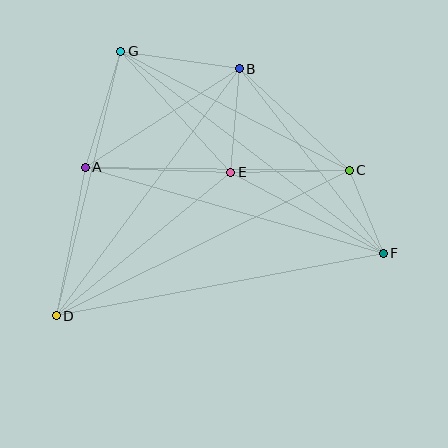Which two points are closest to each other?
Points C and F are closest to each other.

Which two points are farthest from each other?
Points D and F are farthest from each other.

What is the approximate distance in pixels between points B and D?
The distance between B and D is approximately 308 pixels.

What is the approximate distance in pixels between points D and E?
The distance between D and E is approximately 226 pixels.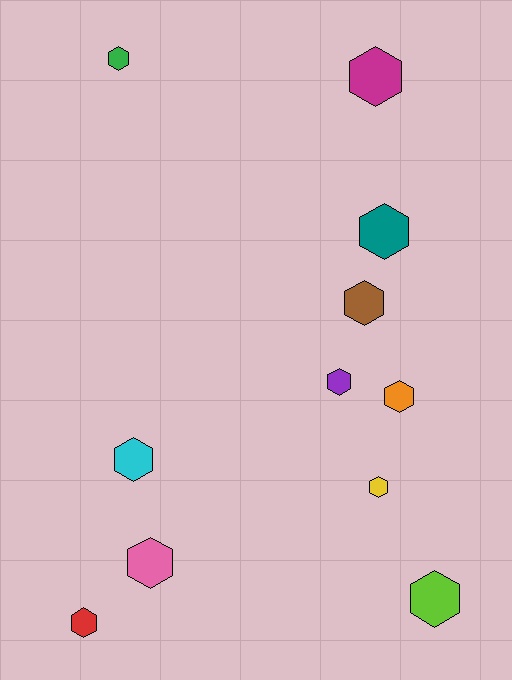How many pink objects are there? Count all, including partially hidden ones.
There is 1 pink object.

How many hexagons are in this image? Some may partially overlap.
There are 11 hexagons.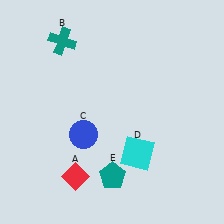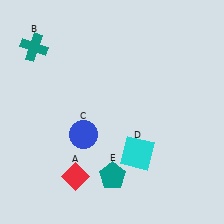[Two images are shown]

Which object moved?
The teal cross (B) moved left.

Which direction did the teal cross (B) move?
The teal cross (B) moved left.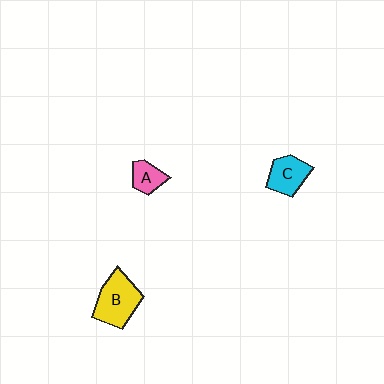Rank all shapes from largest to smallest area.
From largest to smallest: B (yellow), C (cyan), A (pink).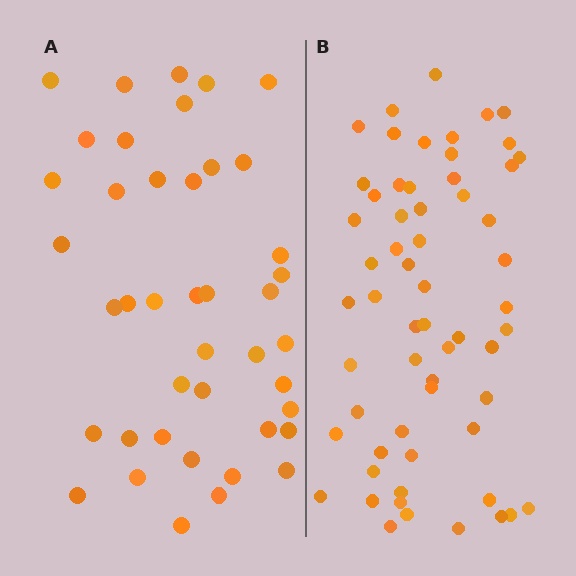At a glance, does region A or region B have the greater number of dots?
Region B (the right region) has more dots.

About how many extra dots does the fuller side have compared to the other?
Region B has approximately 20 more dots than region A.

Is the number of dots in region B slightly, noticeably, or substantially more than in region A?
Region B has noticeably more, but not dramatically so. The ratio is roughly 1.4 to 1.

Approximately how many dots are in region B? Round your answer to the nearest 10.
About 60 dots.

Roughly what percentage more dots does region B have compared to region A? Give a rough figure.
About 45% more.